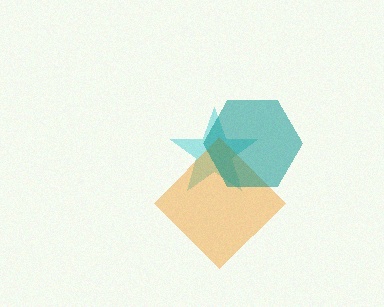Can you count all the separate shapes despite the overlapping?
Yes, there are 3 separate shapes.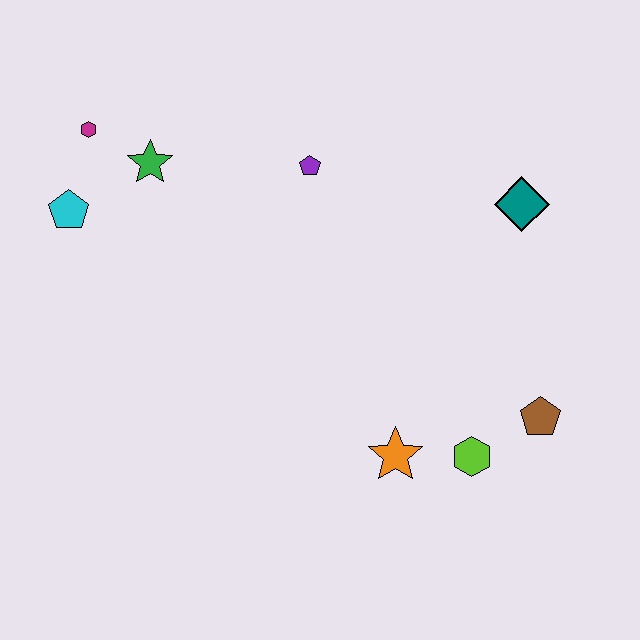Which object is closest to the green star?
The magenta hexagon is closest to the green star.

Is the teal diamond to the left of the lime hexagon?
No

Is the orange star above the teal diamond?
No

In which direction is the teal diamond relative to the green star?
The teal diamond is to the right of the green star.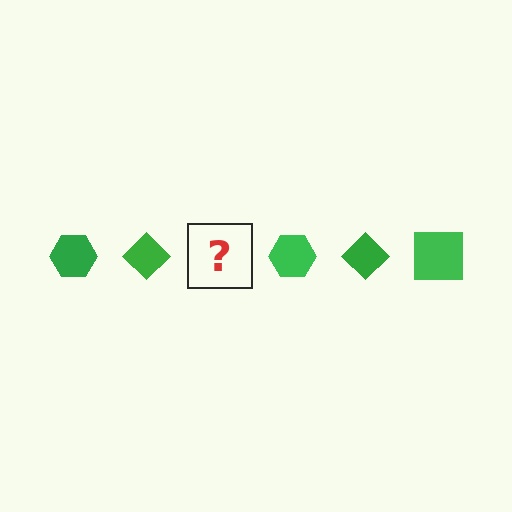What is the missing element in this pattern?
The missing element is a green square.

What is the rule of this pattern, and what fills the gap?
The rule is that the pattern cycles through hexagon, diamond, square shapes in green. The gap should be filled with a green square.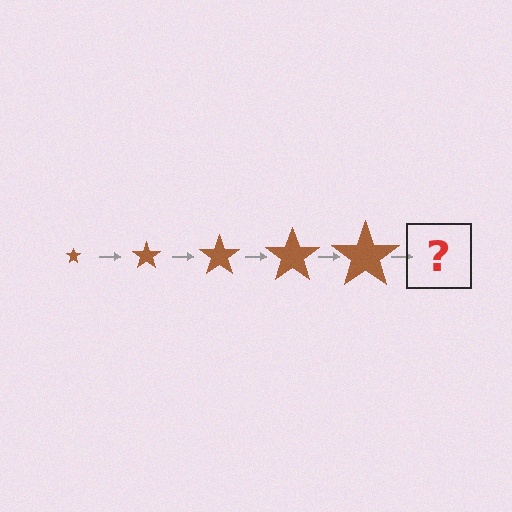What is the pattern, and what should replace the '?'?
The pattern is that the star gets progressively larger each step. The '?' should be a brown star, larger than the previous one.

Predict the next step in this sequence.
The next step is a brown star, larger than the previous one.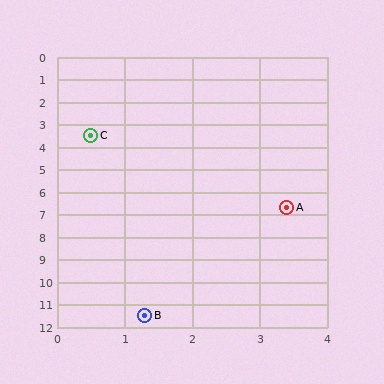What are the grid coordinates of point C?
Point C is at approximately (0.5, 3.5).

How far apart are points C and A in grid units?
Points C and A are about 4.3 grid units apart.